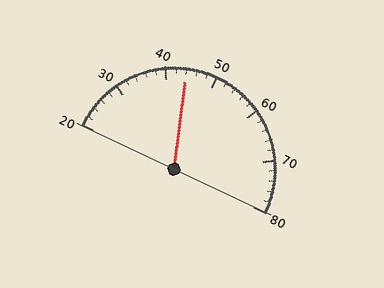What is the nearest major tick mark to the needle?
The nearest major tick mark is 40.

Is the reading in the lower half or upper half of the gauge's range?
The reading is in the lower half of the range (20 to 80).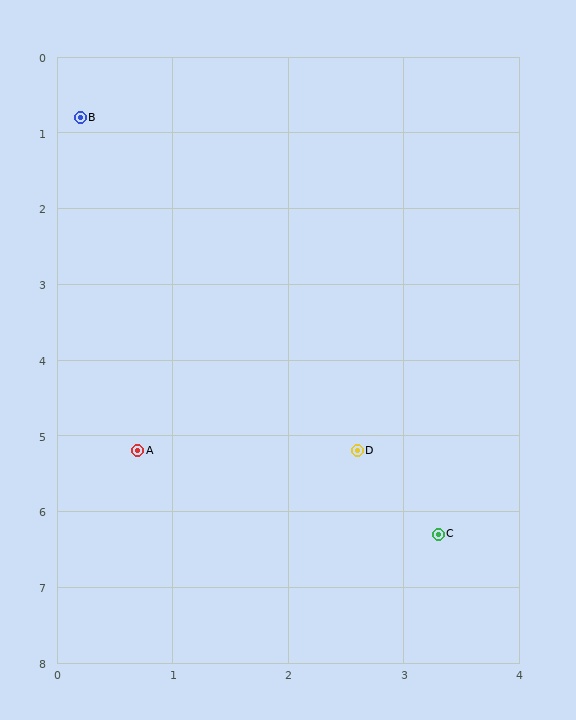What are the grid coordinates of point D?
Point D is at approximately (2.6, 5.2).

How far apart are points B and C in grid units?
Points B and C are about 6.3 grid units apart.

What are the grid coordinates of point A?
Point A is at approximately (0.7, 5.2).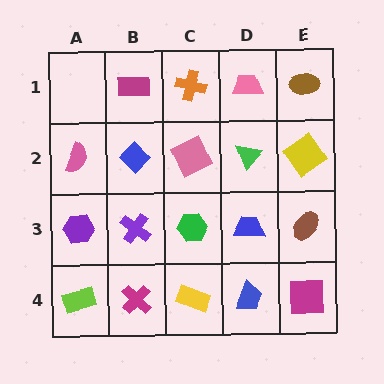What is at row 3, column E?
A brown ellipse.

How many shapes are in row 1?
4 shapes.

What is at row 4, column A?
A lime rectangle.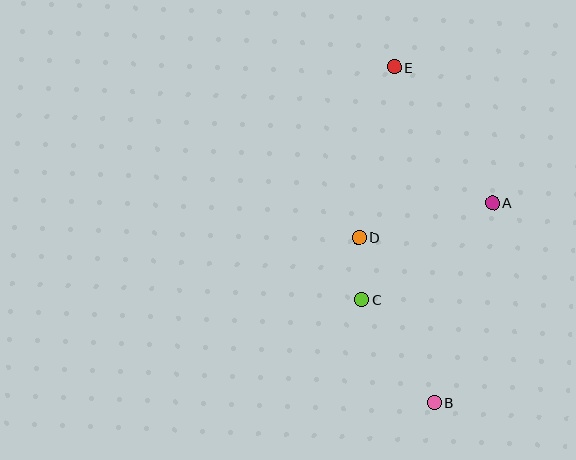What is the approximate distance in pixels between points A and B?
The distance between A and B is approximately 208 pixels.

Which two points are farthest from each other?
Points B and E are farthest from each other.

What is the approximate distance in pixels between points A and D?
The distance between A and D is approximately 138 pixels.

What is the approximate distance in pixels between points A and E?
The distance between A and E is approximately 168 pixels.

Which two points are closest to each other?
Points C and D are closest to each other.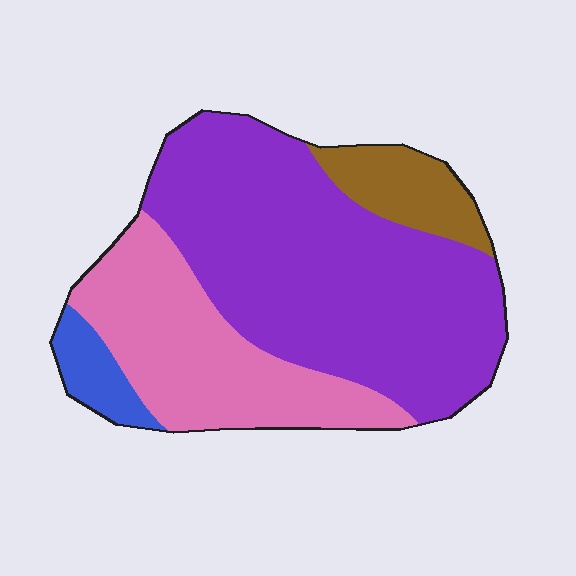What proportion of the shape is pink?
Pink covers roughly 30% of the shape.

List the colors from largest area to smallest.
From largest to smallest: purple, pink, brown, blue.